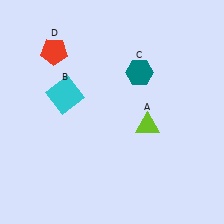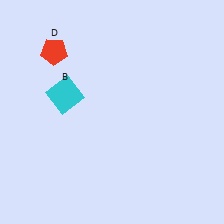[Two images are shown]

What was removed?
The teal hexagon (C), the lime triangle (A) were removed in Image 2.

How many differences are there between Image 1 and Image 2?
There are 2 differences between the two images.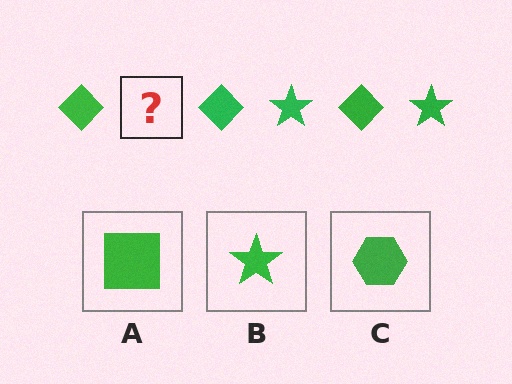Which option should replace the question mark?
Option B.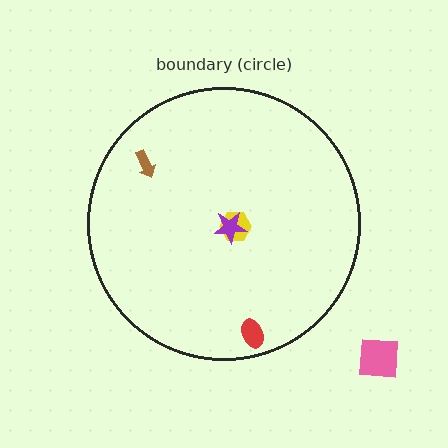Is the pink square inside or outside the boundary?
Outside.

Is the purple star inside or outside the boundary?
Inside.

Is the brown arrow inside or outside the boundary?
Inside.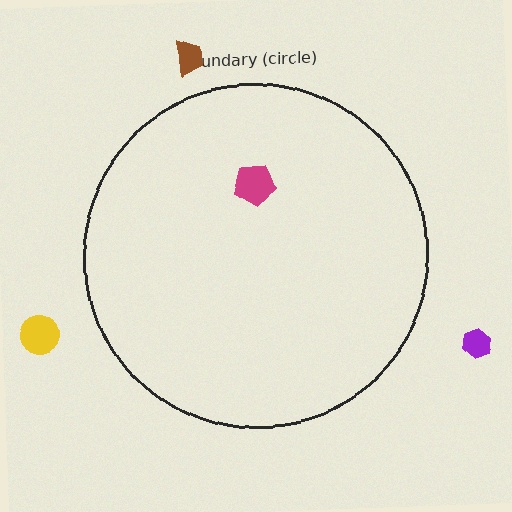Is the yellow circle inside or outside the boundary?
Outside.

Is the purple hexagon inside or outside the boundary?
Outside.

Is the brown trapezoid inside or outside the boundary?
Outside.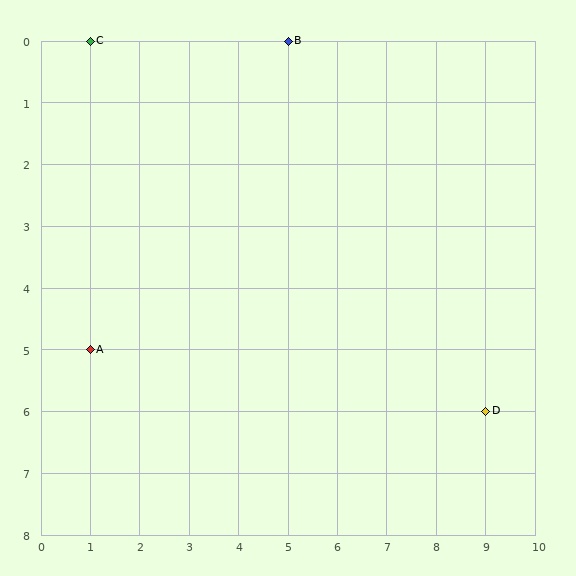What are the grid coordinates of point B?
Point B is at grid coordinates (5, 0).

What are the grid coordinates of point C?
Point C is at grid coordinates (1, 0).